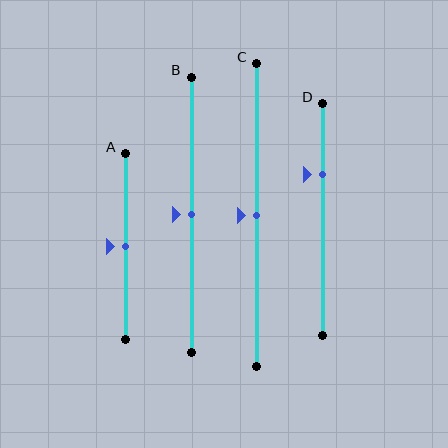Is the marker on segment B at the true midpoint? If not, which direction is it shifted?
Yes, the marker on segment B is at the true midpoint.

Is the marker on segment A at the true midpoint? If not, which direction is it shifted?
Yes, the marker on segment A is at the true midpoint.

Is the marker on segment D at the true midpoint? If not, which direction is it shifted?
No, the marker on segment D is shifted upward by about 19% of the segment length.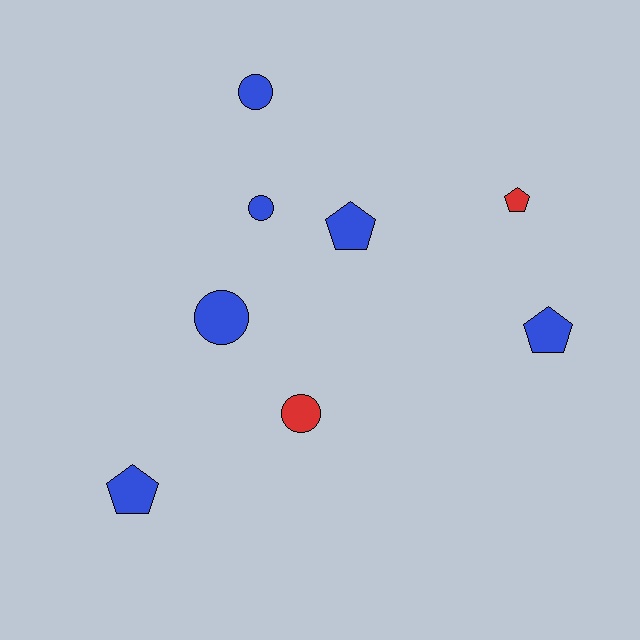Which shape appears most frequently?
Circle, with 4 objects.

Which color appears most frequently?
Blue, with 6 objects.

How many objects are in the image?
There are 8 objects.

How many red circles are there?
There is 1 red circle.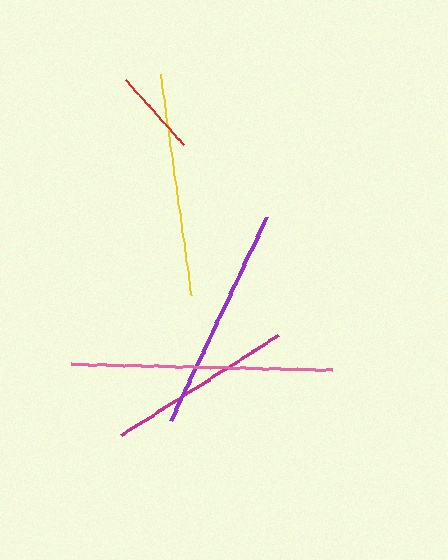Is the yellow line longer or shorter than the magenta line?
The yellow line is longer than the magenta line.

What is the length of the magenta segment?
The magenta segment is approximately 186 pixels long.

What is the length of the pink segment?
The pink segment is approximately 261 pixels long.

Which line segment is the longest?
The pink line is the longest at approximately 261 pixels.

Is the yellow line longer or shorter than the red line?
The yellow line is longer than the red line.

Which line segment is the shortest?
The red line is the shortest at approximately 87 pixels.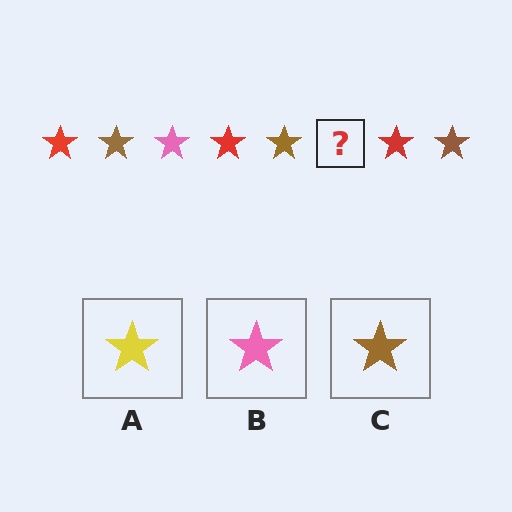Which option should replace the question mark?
Option B.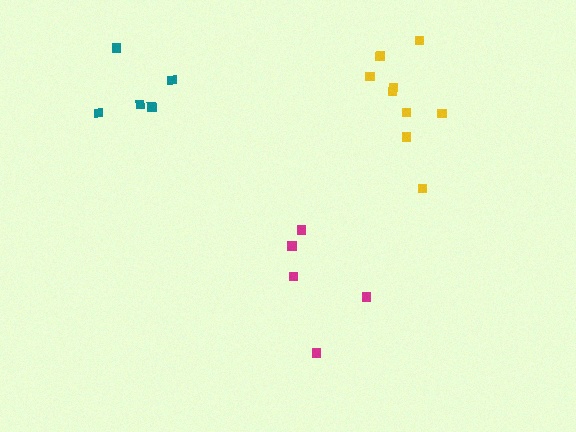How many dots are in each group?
Group 1: 10 dots, Group 2: 5 dots, Group 3: 5 dots (20 total).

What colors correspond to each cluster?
The clusters are colored: yellow, magenta, teal.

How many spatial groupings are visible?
There are 3 spatial groupings.